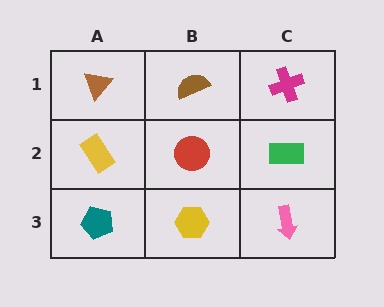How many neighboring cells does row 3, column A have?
2.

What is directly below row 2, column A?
A teal pentagon.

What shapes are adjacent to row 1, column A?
A yellow rectangle (row 2, column A), a brown semicircle (row 1, column B).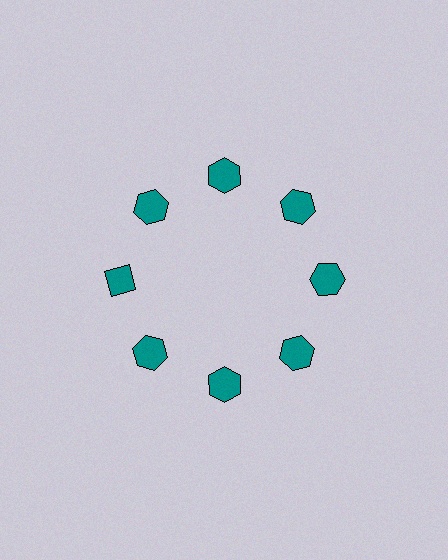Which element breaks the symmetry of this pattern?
The teal diamond at roughly the 9 o'clock position breaks the symmetry. All other shapes are teal hexagons.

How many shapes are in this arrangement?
There are 8 shapes arranged in a ring pattern.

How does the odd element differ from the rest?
It has a different shape: diamond instead of hexagon.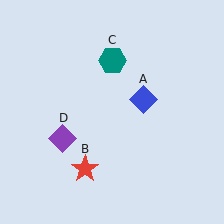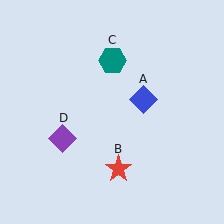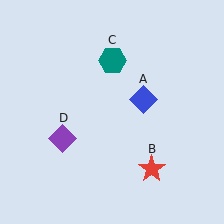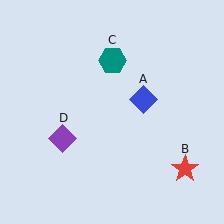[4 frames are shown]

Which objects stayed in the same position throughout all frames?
Blue diamond (object A) and teal hexagon (object C) and purple diamond (object D) remained stationary.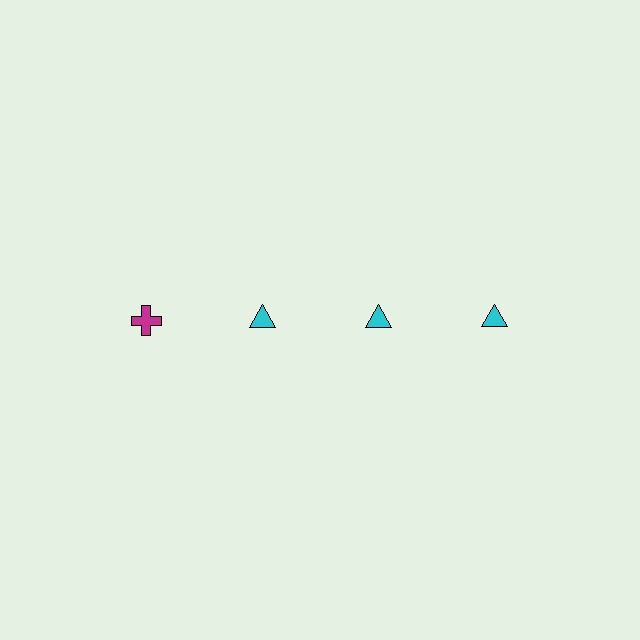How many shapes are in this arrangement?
There are 4 shapes arranged in a grid pattern.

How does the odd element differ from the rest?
It differs in both color (magenta instead of cyan) and shape (cross instead of triangle).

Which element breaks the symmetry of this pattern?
The magenta cross in the top row, leftmost column breaks the symmetry. All other shapes are cyan triangles.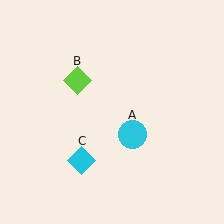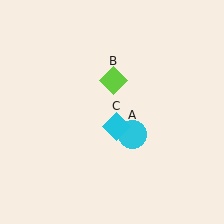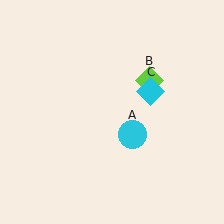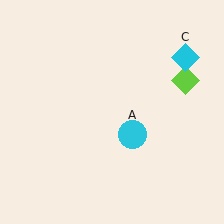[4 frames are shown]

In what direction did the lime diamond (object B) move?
The lime diamond (object B) moved right.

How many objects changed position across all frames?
2 objects changed position: lime diamond (object B), cyan diamond (object C).